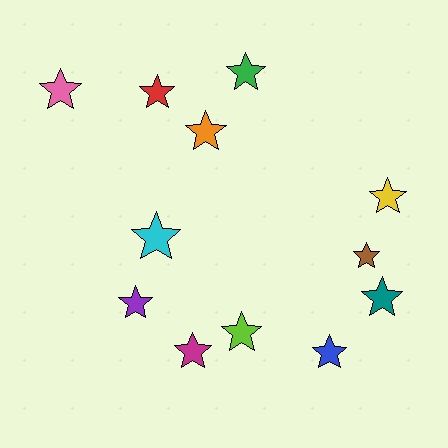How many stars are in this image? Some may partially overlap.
There are 12 stars.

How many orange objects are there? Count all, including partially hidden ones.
There is 1 orange object.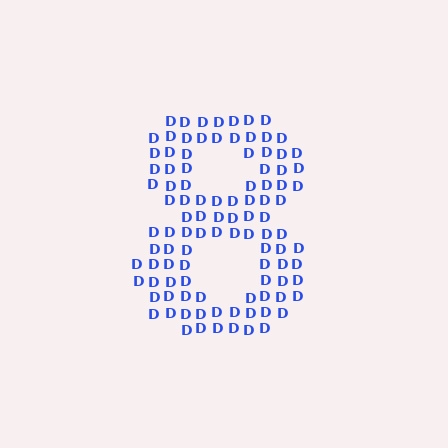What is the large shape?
The large shape is the digit 8.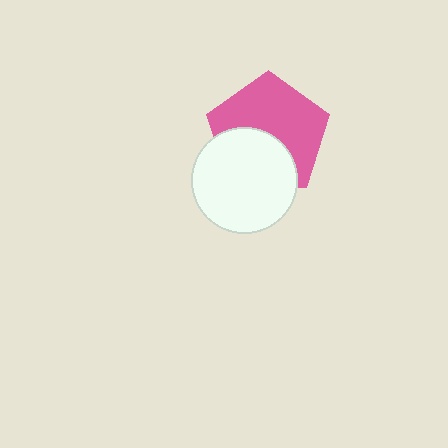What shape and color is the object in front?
The object in front is a white circle.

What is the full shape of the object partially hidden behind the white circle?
The partially hidden object is a pink pentagon.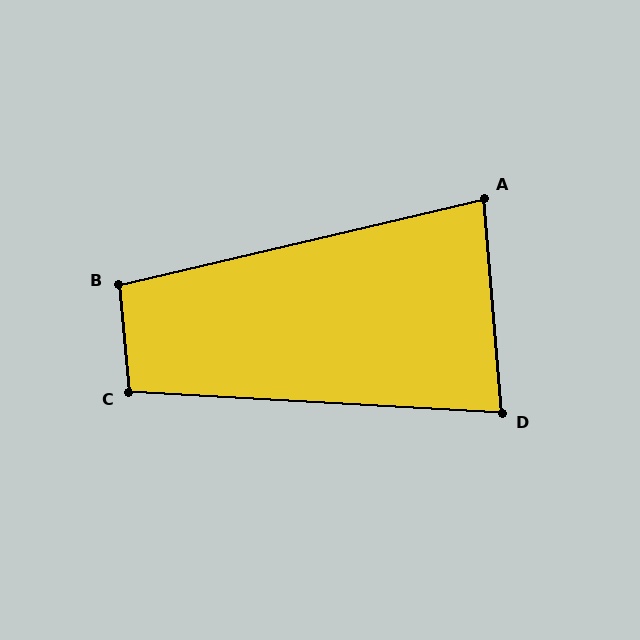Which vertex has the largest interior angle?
C, at approximately 99 degrees.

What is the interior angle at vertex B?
Approximately 98 degrees (obtuse).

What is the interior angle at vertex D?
Approximately 82 degrees (acute).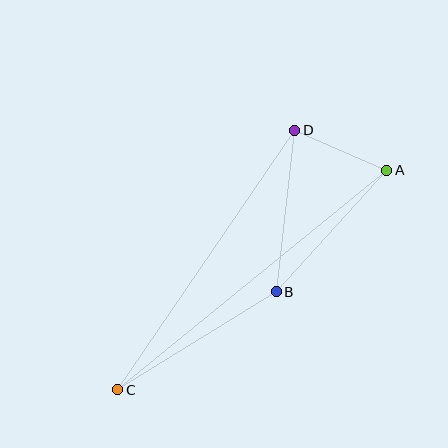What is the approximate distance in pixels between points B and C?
The distance between B and C is approximately 187 pixels.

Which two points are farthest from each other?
Points A and C are farthest from each other.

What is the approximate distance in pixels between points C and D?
The distance between C and D is approximately 314 pixels.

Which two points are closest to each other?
Points A and D are closest to each other.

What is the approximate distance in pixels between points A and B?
The distance between A and B is approximately 164 pixels.